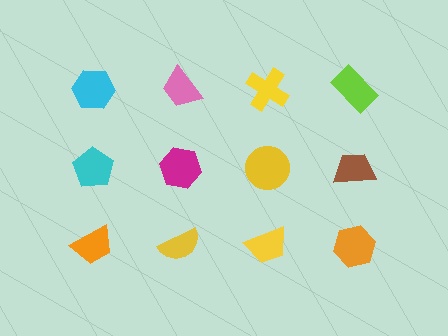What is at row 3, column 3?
A yellow trapezoid.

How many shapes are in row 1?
4 shapes.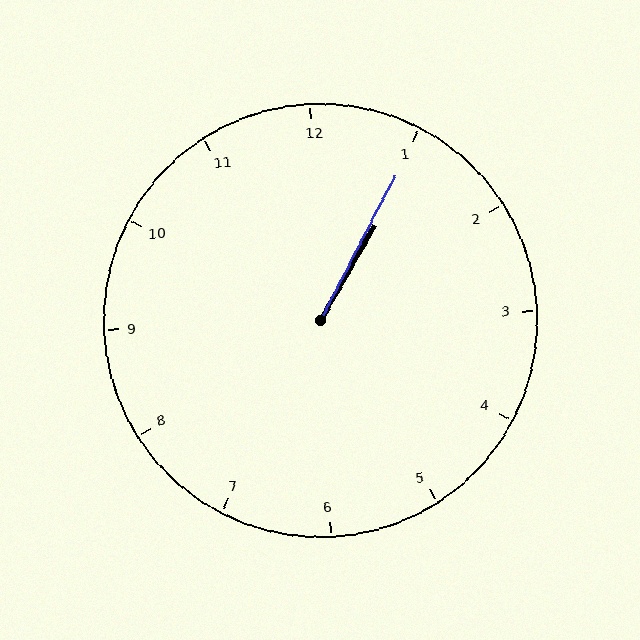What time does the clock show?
1:05.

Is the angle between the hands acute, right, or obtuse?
It is acute.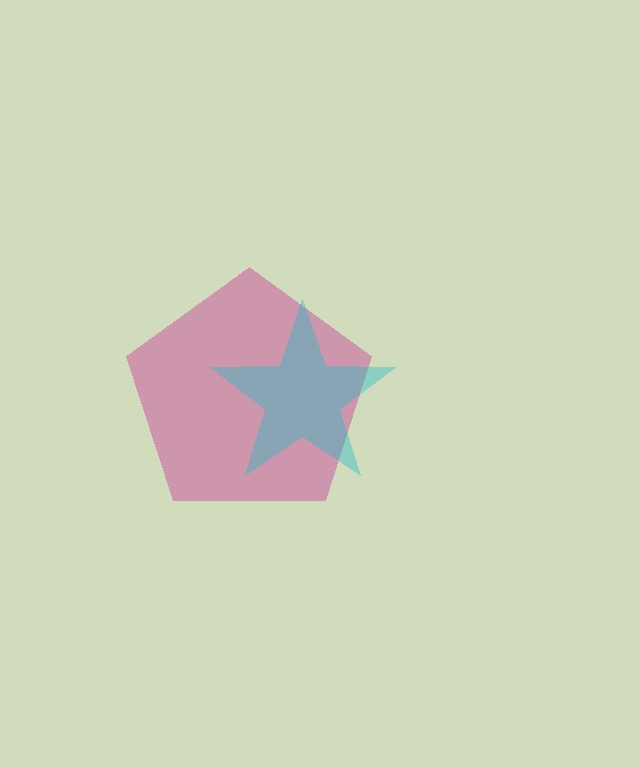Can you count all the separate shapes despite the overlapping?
Yes, there are 2 separate shapes.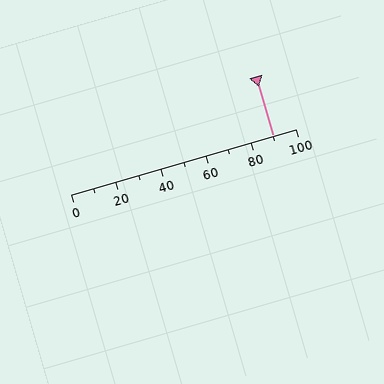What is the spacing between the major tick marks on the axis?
The major ticks are spaced 20 apart.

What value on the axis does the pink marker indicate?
The marker indicates approximately 90.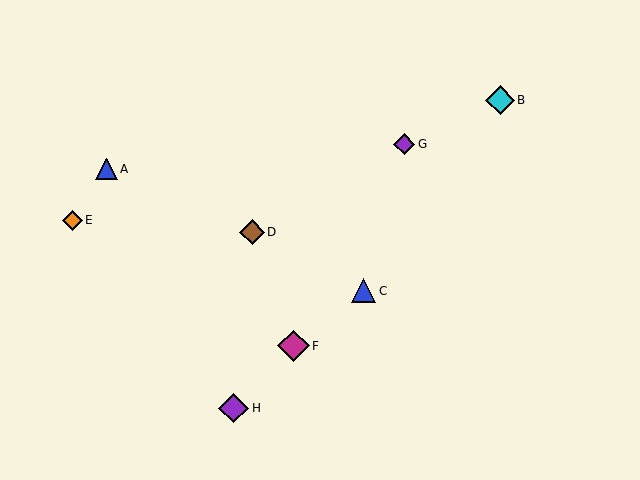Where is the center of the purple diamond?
The center of the purple diamond is at (404, 144).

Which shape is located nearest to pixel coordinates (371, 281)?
The blue triangle (labeled C) at (363, 291) is nearest to that location.